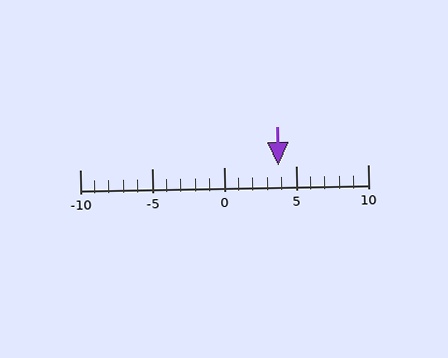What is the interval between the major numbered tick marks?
The major tick marks are spaced 5 units apart.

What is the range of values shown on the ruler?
The ruler shows values from -10 to 10.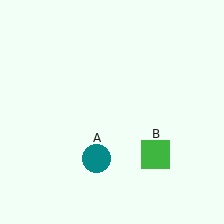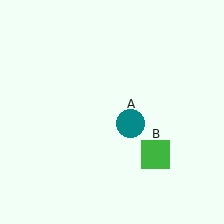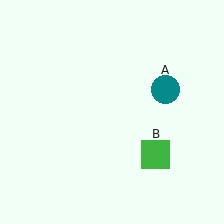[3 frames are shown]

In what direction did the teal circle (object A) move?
The teal circle (object A) moved up and to the right.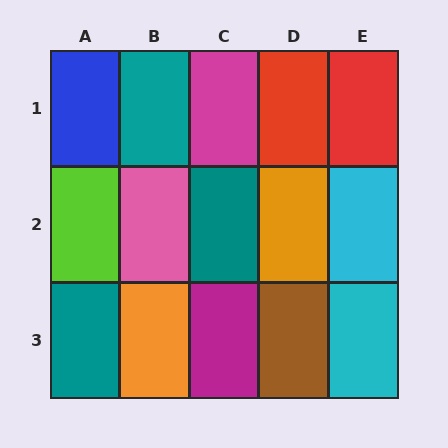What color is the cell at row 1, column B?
Teal.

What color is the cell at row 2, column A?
Lime.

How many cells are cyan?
2 cells are cyan.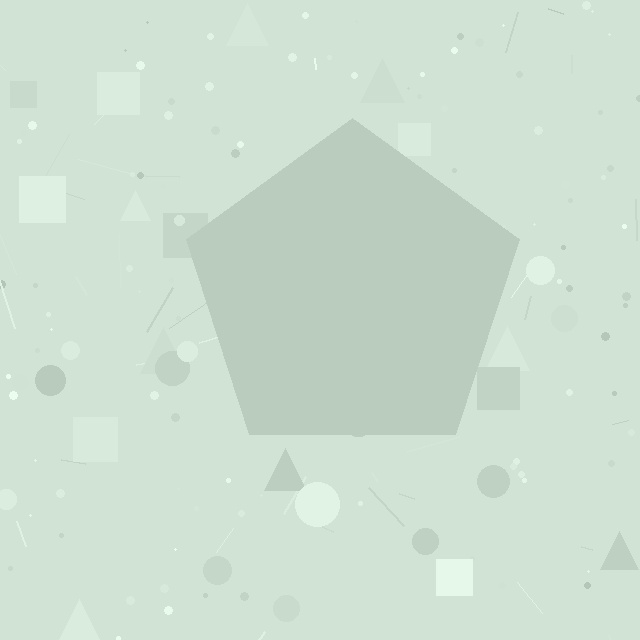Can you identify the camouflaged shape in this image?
The camouflaged shape is a pentagon.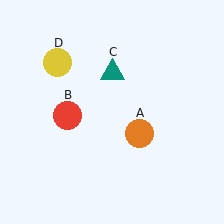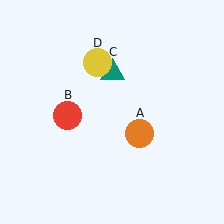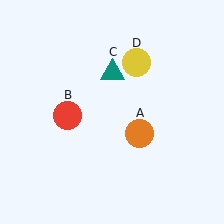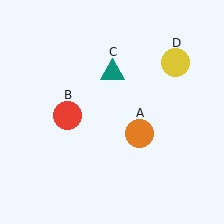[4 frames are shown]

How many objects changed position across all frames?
1 object changed position: yellow circle (object D).